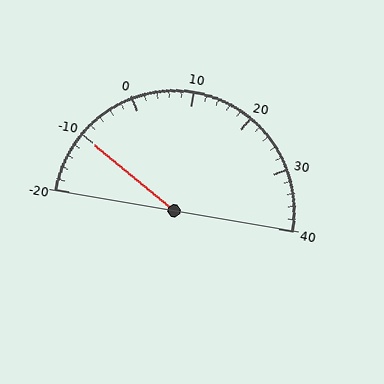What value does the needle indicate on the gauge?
The needle indicates approximately -10.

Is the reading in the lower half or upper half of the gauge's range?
The reading is in the lower half of the range (-20 to 40).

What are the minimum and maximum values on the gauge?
The gauge ranges from -20 to 40.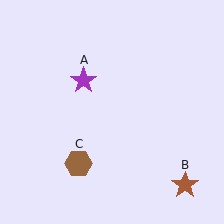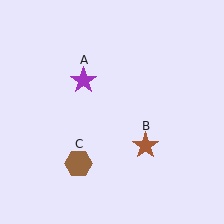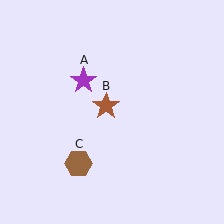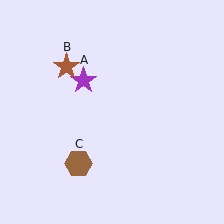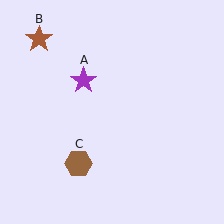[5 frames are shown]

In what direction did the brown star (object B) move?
The brown star (object B) moved up and to the left.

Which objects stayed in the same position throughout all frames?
Purple star (object A) and brown hexagon (object C) remained stationary.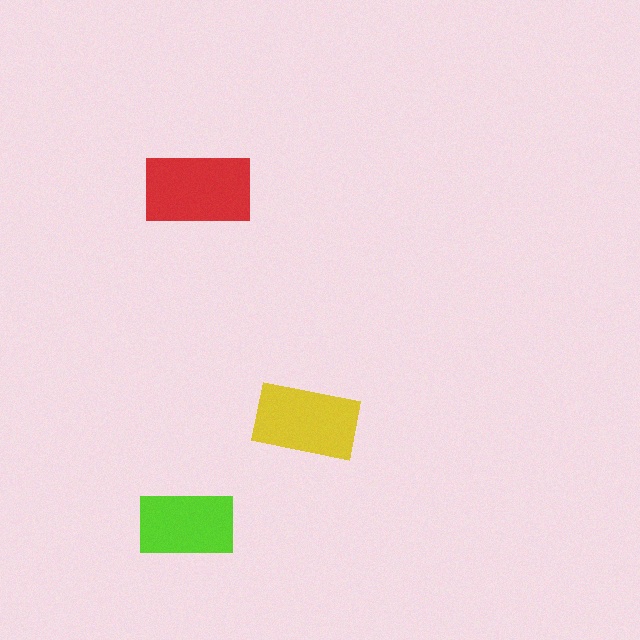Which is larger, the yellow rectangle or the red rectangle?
The red one.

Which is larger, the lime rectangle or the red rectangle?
The red one.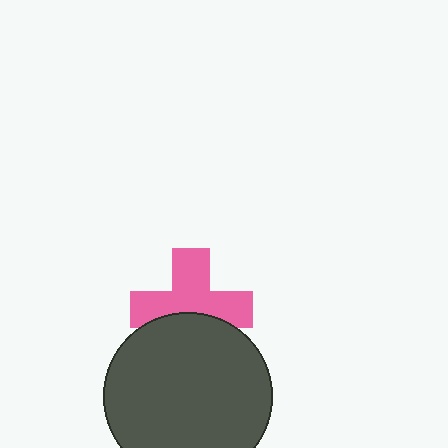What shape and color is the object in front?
The object in front is a dark gray circle.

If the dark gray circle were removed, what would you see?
You would see the complete pink cross.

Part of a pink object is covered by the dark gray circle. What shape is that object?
It is a cross.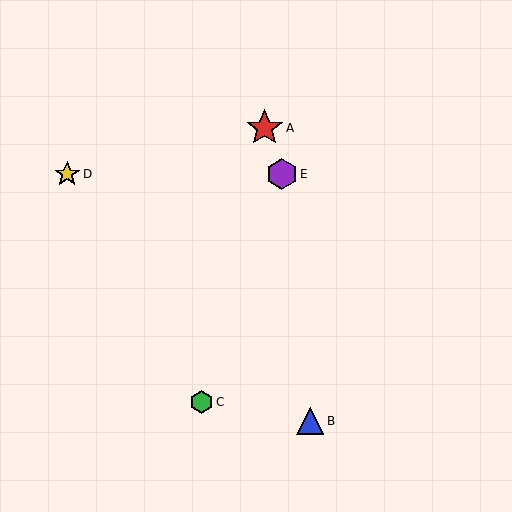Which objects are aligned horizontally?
Objects D, E are aligned horizontally.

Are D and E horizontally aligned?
Yes, both are at y≈174.